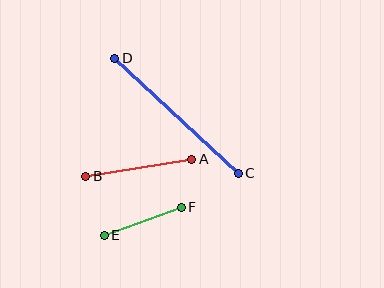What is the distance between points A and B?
The distance is approximately 107 pixels.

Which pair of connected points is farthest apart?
Points C and D are farthest apart.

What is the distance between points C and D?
The distance is approximately 169 pixels.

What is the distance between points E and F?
The distance is approximately 82 pixels.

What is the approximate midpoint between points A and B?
The midpoint is at approximately (139, 168) pixels.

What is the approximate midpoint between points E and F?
The midpoint is at approximately (143, 221) pixels.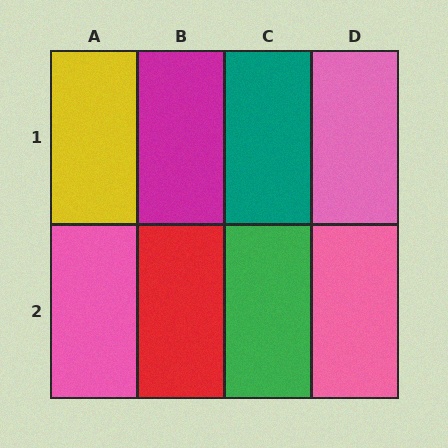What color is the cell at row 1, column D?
Pink.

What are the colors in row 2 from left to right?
Pink, red, green, pink.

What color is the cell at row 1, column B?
Magenta.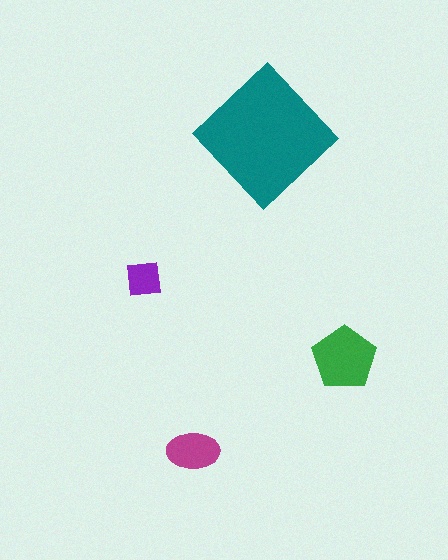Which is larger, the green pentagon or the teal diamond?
The teal diamond.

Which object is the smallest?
The purple square.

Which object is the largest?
The teal diamond.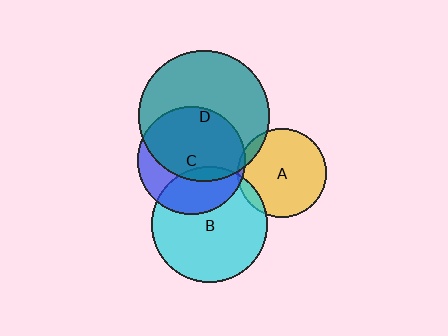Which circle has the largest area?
Circle D (teal).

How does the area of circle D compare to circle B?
Approximately 1.3 times.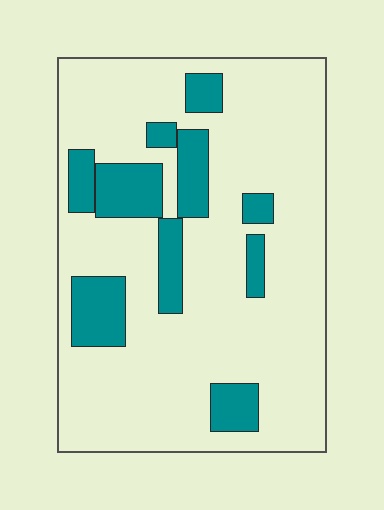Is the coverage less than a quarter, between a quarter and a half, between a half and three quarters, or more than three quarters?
Less than a quarter.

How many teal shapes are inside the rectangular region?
10.